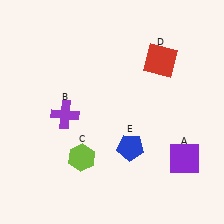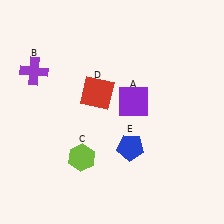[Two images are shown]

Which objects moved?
The objects that moved are: the purple square (A), the purple cross (B), the red square (D).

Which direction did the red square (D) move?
The red square (D) moved left.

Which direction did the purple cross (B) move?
The purple cross (B) moved up.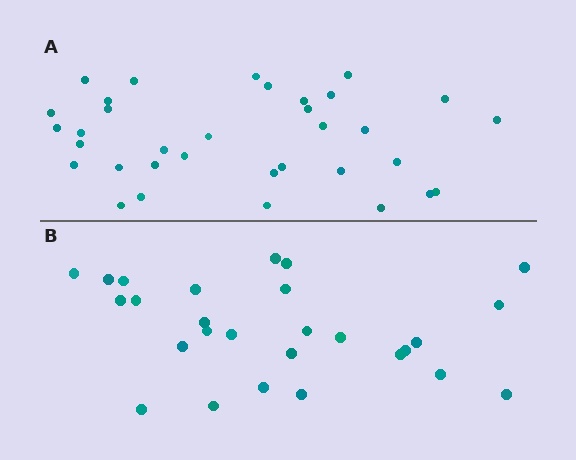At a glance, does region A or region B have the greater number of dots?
Region A (the top region) has more dots.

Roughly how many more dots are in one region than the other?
Region A has roughly 8 or so more dots than region B.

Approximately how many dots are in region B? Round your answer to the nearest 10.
About 30 dots. (The exact count is 27, which rounds to 30.)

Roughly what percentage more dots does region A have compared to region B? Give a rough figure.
About 25% more.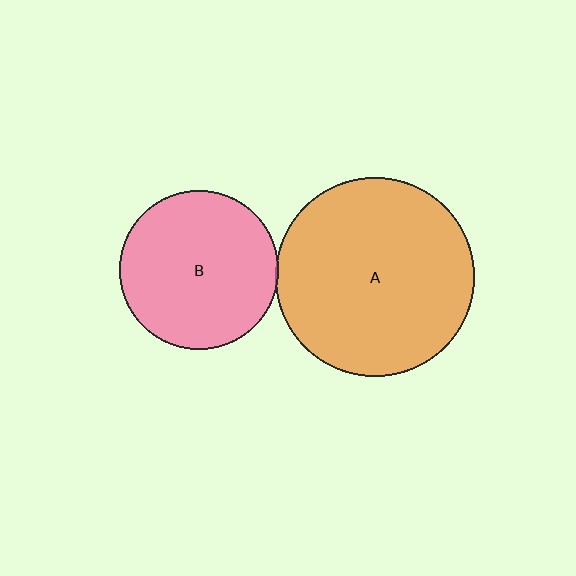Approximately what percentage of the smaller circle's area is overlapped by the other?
Approximately 5%.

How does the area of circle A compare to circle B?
Approximately 1.6 times.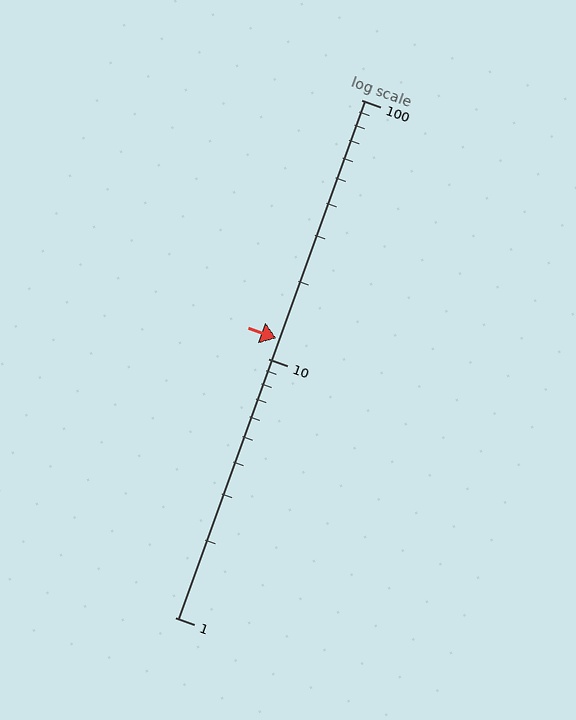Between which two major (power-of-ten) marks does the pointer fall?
The pointer is between 10 and 100.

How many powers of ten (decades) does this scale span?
The scale spans 2 decades, from 1 to 100.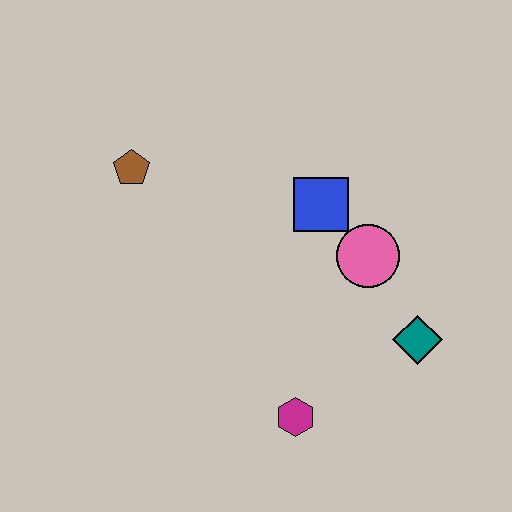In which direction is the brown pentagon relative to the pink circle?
The brown pentagon is to the left of the pink circle.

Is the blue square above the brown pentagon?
No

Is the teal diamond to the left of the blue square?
No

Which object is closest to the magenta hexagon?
The teal diamond is closest to the magenta hexagon.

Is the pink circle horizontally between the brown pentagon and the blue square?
No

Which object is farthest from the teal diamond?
The brown pentagon is farthest from the teal diamond.